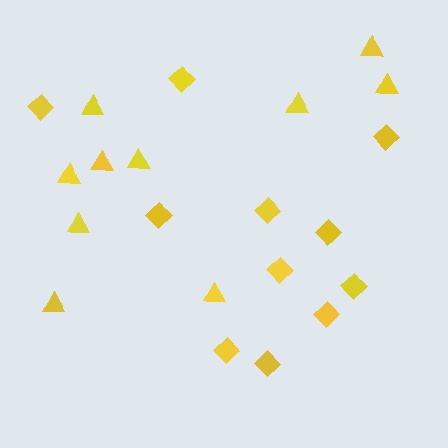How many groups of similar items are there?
There are 2 groups: one group of diamonds (11) and one group of triangles (10).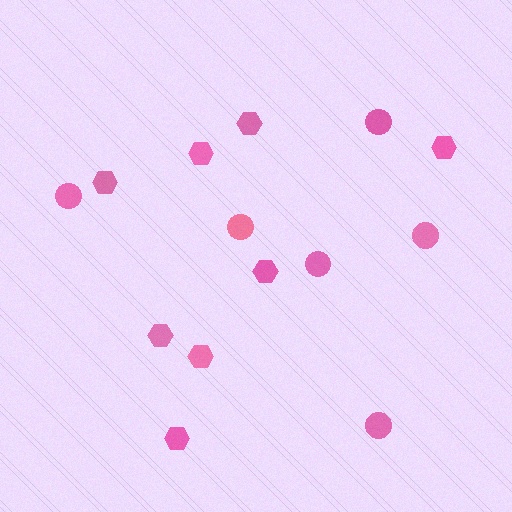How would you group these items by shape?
There are 2 groups: one group of circles (6) and one group of hexagons (8).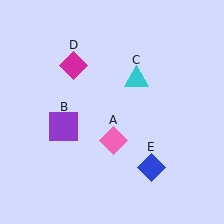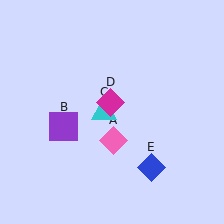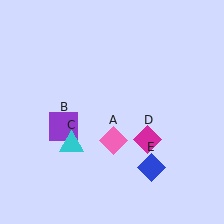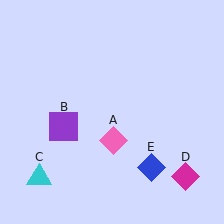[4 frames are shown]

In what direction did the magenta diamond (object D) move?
The magenta diamond (object D) moved down and to the right.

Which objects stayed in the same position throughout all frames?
Pink diamond (object A) and purple square (object B) and blue diamond (object E) remained stationary.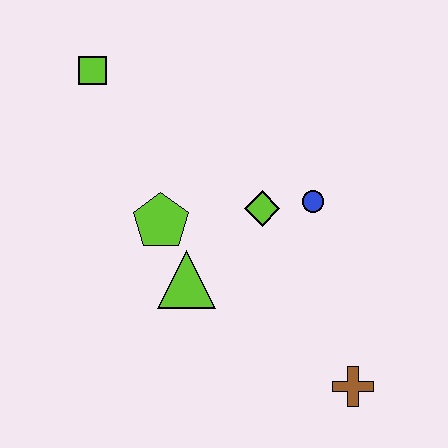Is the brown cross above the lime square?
No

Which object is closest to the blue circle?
The lime diamond is closest to the blue circle.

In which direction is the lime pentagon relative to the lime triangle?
The lime pentagon is above the lime triangle.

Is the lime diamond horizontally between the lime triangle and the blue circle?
Yes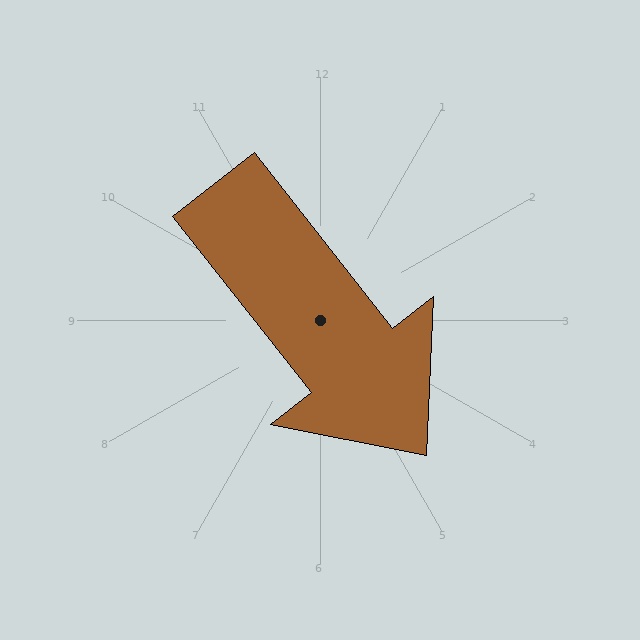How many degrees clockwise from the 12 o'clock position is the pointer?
Approximately 142 degrees.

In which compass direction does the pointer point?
Southeast.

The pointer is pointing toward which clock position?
Roughly 5 o'clock.